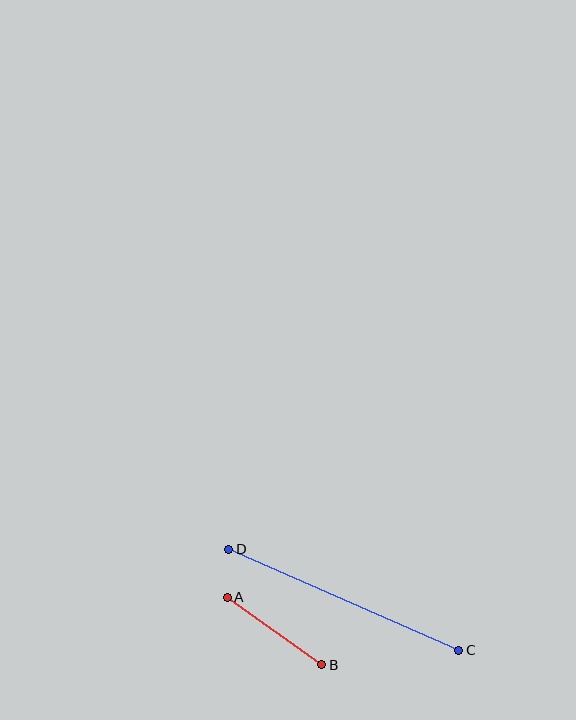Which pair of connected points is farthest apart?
Points C and D are farthest apart.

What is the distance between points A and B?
The distance is approximately 116 pixels.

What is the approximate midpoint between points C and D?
The midpoint is at approximately (344, 600) pixels.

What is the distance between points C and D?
The distance is approximately 251 pixels.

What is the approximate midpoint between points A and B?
The midpoint is at approximately (274, 631) pixels.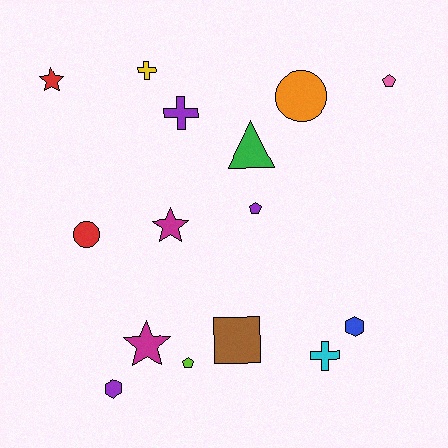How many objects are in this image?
There are 15 objects.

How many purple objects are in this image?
There are 3 purple objects.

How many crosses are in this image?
There are 3 crosses.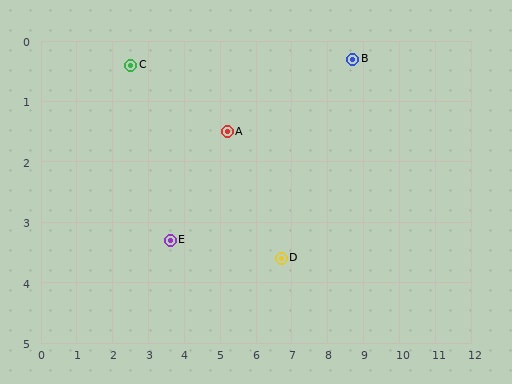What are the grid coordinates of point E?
Point E is at approximately (3.6, 3.3).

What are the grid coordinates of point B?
Point B is at approximately (8.7, 0.3).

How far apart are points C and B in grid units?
Points C and B are about 6.2 grid units apart.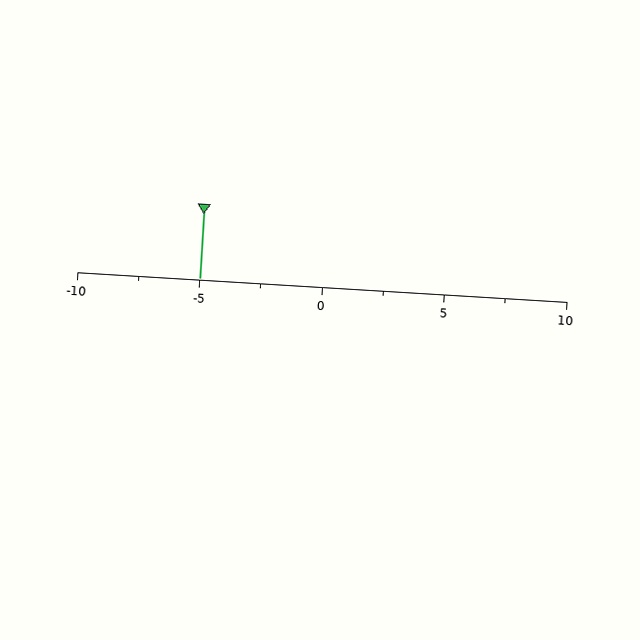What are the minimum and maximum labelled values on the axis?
The axis runs from -10 to 10.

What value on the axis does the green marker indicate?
The marker indicates approximately -5.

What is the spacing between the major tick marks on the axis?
The major ticks are spaced 5 apart.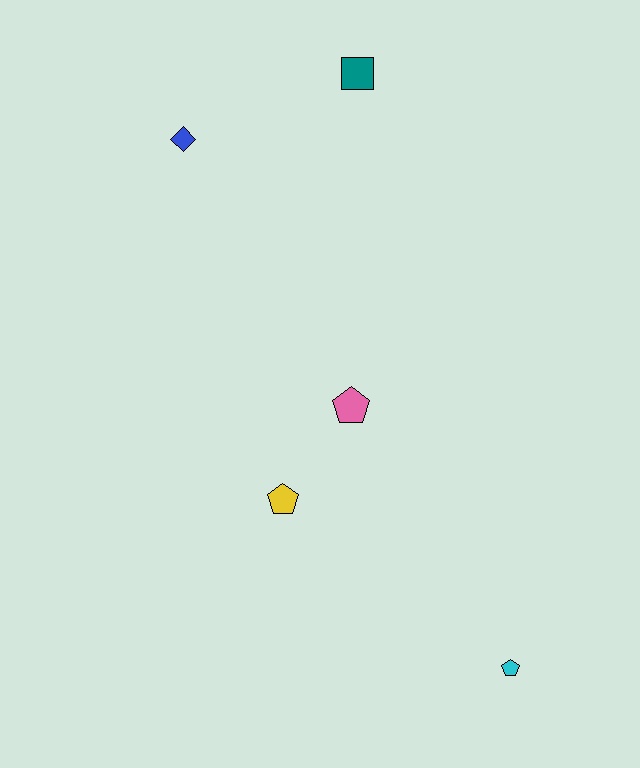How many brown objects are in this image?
There are no brown objects.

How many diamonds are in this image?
There is 1 diamond.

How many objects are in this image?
There are 5 objects.